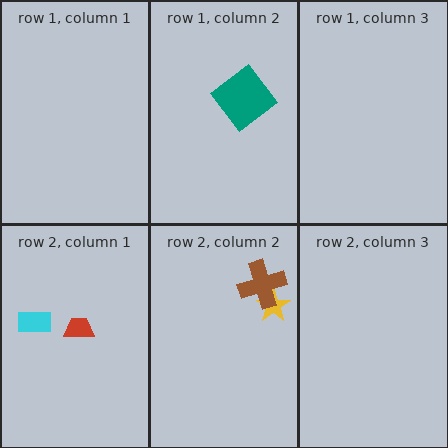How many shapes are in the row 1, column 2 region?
1.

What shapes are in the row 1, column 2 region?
The teal diamond.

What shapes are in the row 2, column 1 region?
The cyan rectangle, the red trapezoid.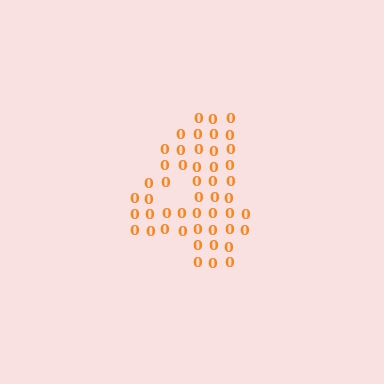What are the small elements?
The small elements are digit 0's.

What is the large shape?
The large shape is the digit 4.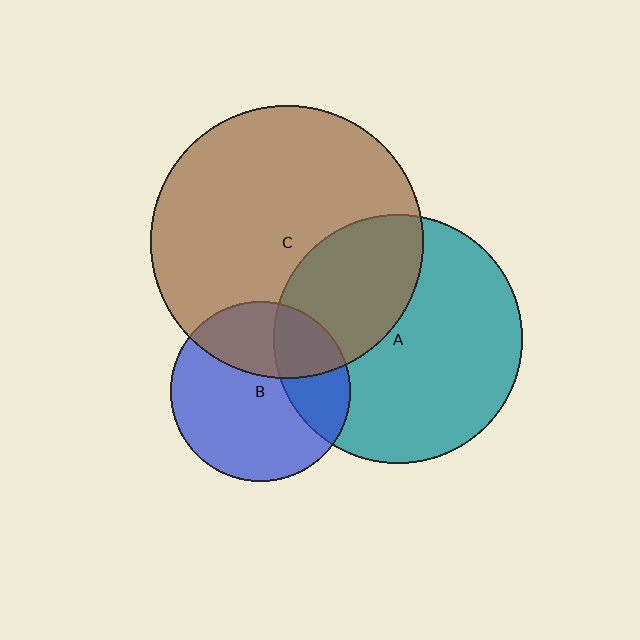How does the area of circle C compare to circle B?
Approximately 2.3 times.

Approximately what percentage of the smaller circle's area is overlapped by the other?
Approximately 35%.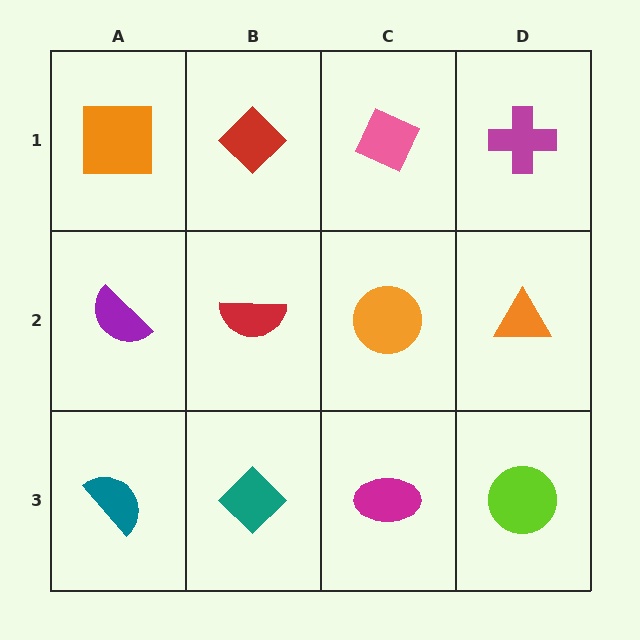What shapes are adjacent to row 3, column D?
An orange triangle (row 2, column D), a magenta ellipse (row 3, column C).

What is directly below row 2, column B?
A teal diamond.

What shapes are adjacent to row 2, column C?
A pink diamond (row 1, column C), a magenta ellipse (row 3, column C), a red semicircle (row 2, column B), an orange triangle (row 2, column D).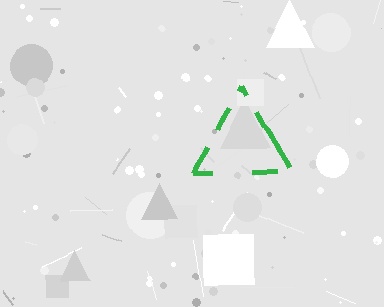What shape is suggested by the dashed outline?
The dashed outline suggests a triangle.